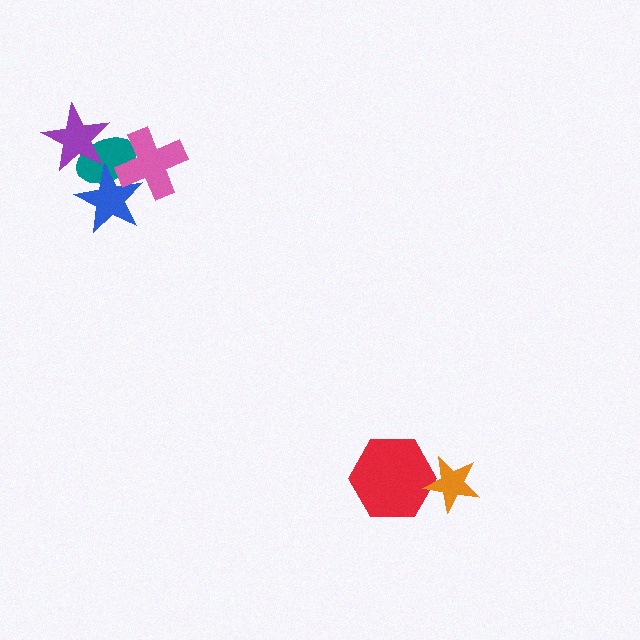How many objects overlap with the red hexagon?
1 object overlaps with the red hexagon.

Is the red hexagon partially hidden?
Yes, it is partially covered by another shape.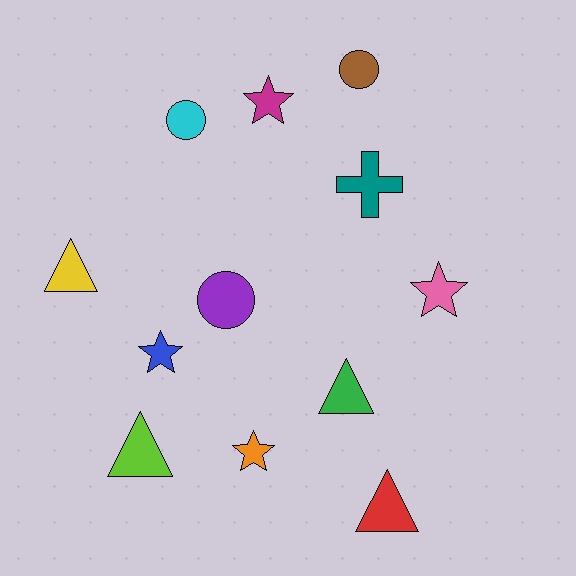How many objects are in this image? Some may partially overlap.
There are 12 objects.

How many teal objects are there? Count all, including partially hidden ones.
There is 1 teal object.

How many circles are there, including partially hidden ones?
There are 3 circles.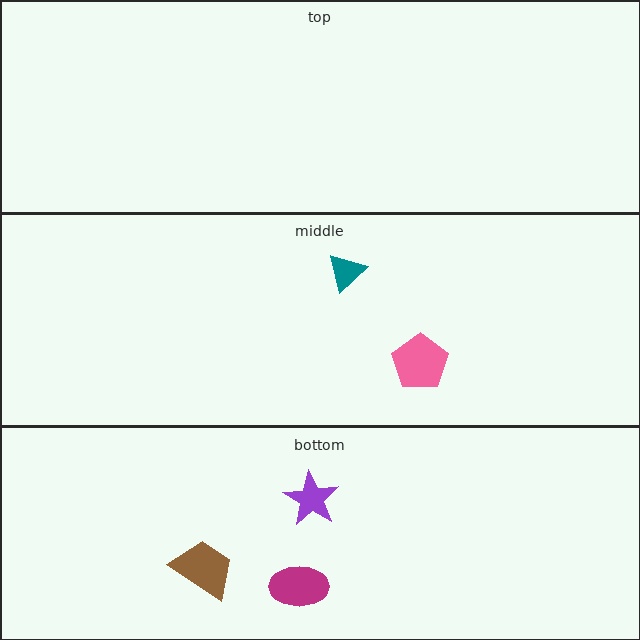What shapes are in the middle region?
The pink pentagon, the teal triangle.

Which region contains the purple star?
The bottom region.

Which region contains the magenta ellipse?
The bottom region.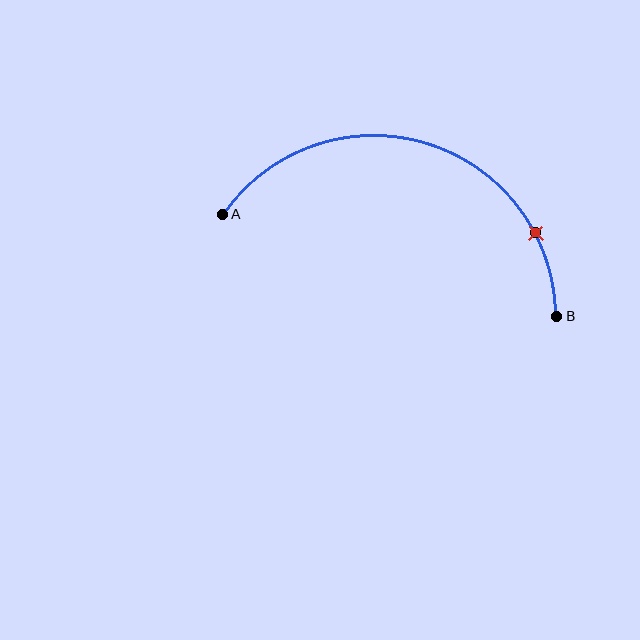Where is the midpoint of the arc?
The arc midpoint is the point on the curve farthest from the straight line joining A and B. It sits above that line.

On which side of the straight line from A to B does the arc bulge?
The arc bulges above the straight line connecting A and B.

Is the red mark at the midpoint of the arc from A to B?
No. The red mark lies on the arc but is closer to endpoint B. The arc midpoint would be at the point on the curve equidistant along the arc from both A and B.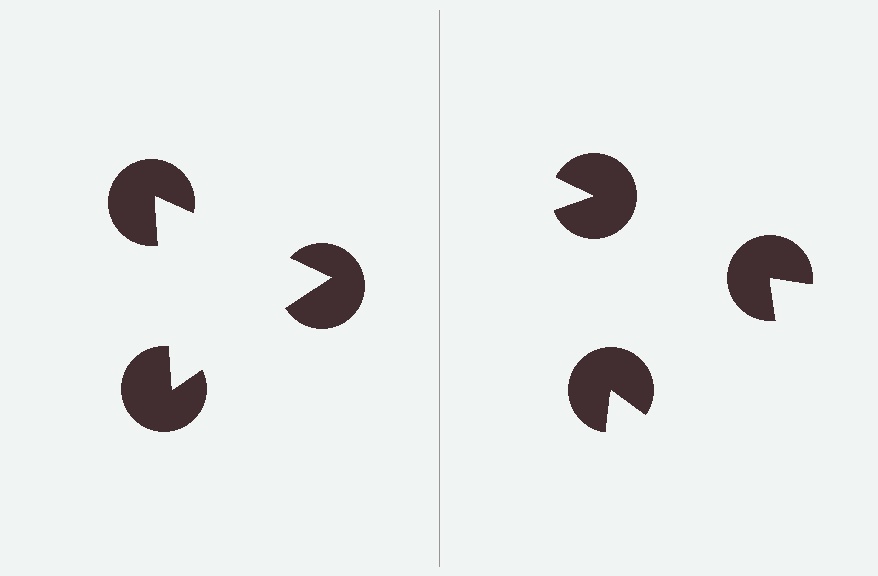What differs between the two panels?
The pac-man discs are positioned identically on both sides; only the wedge orientations differ. On the left they align to a triangle; on the right they are misaligned.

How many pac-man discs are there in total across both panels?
6 — 3 on each side.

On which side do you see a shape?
An illusory triangle appears on the left side. On the right side the wedge cuts are rotated, so no coherent shape forms.